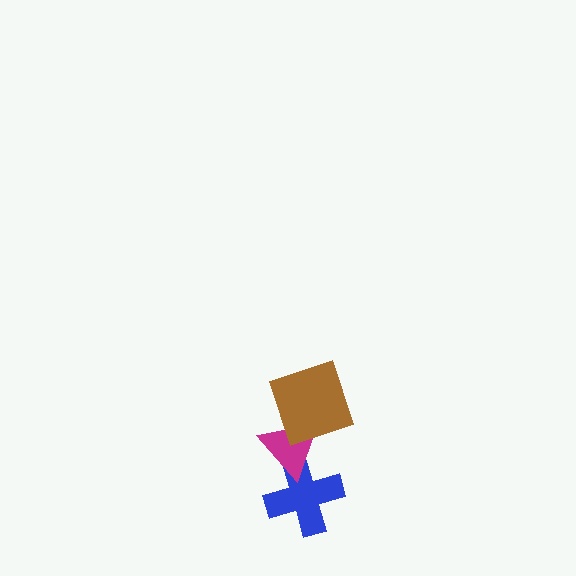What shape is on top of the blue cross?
The magenta triangle is on top of the blue cross.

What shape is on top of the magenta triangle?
The brown square is on top of the magenta triangle.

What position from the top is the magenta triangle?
The magenta triangle is 2nd from the top.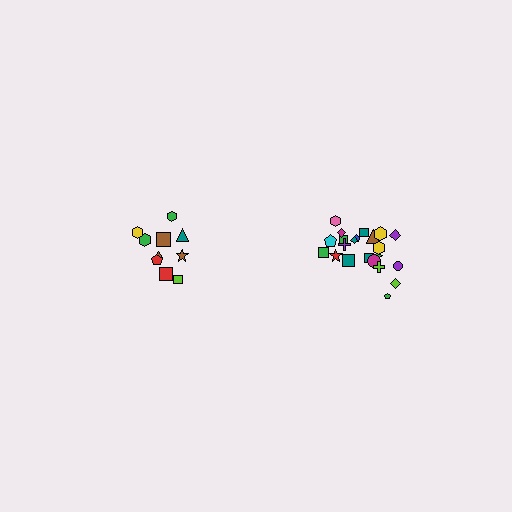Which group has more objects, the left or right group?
The right group.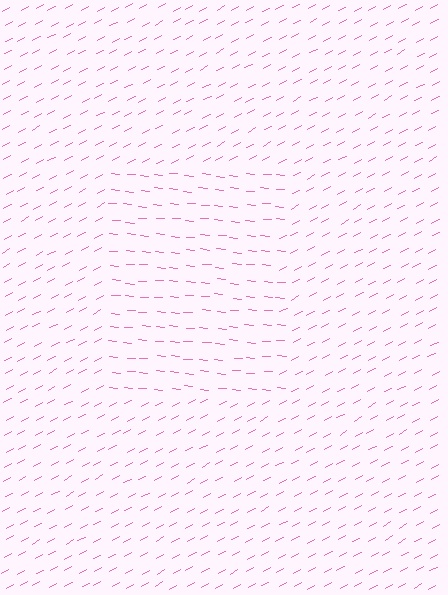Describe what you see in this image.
The image is filled with small pink line segments. A rectangle region in the image has lines oriented differently from the surrounding lines, creating a visible texture boundary.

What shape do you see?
I see a rectangle.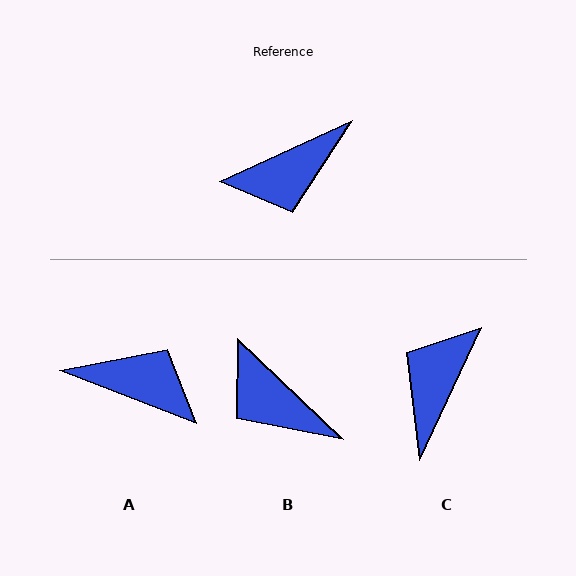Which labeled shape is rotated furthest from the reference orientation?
C, about 140 degrees away.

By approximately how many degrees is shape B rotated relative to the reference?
Approximately 68 degrees clockwise.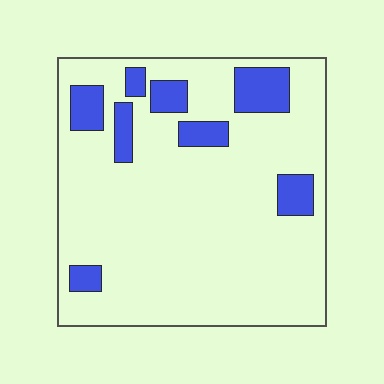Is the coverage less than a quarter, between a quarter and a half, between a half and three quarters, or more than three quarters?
Less than a quarter.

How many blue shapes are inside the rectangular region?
8.